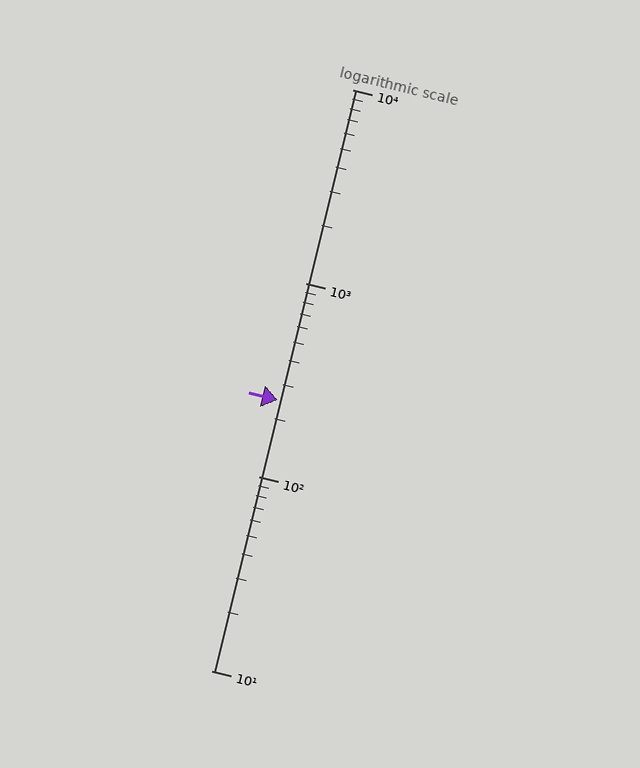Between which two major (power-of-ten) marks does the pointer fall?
The pointer is between 100 and 1000.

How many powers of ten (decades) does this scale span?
The scale spans 3 decades, from 10 to 10000.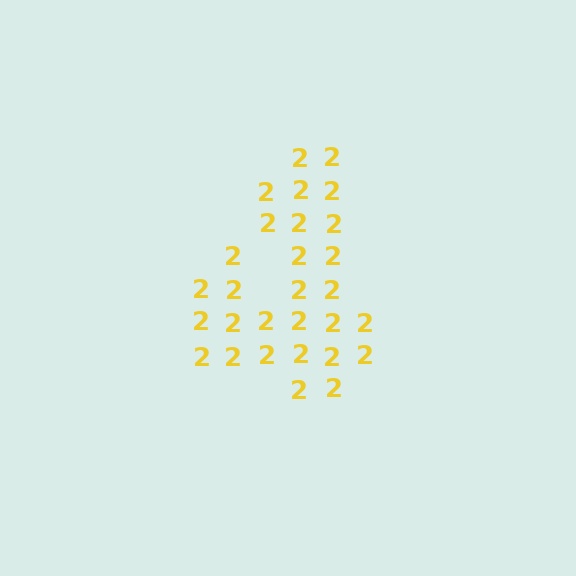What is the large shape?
The large shape is the digit 4.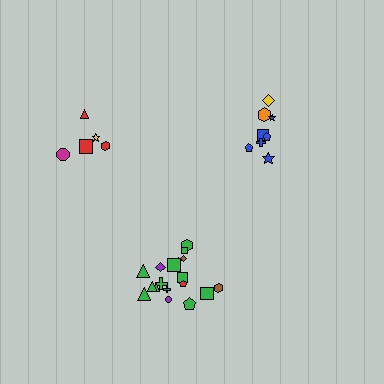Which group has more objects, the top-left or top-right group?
The top-right group.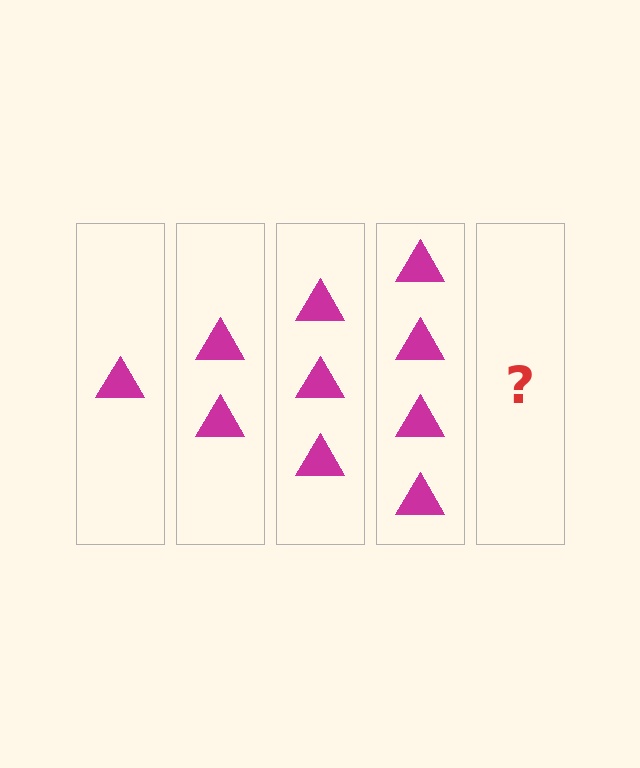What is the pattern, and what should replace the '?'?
The pattern is that each step adds one more triangle. The '?' should be 5 triangles.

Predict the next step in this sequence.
The next step is 5 triangles.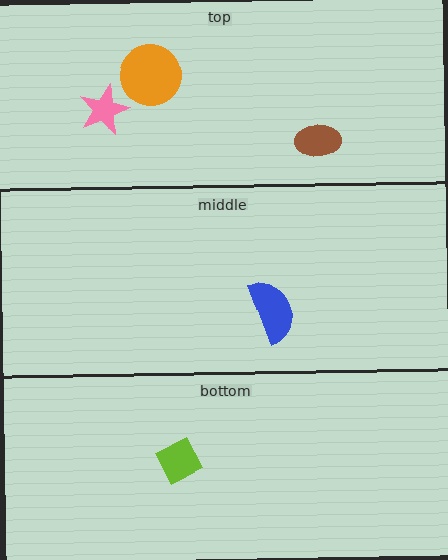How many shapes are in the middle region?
1.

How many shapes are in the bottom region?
1.